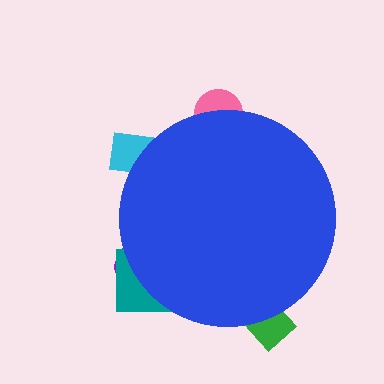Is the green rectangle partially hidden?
Yes, the green rectangle is partially hidden behind the blue circle.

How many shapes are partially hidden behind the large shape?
5 shapes are partially hidden.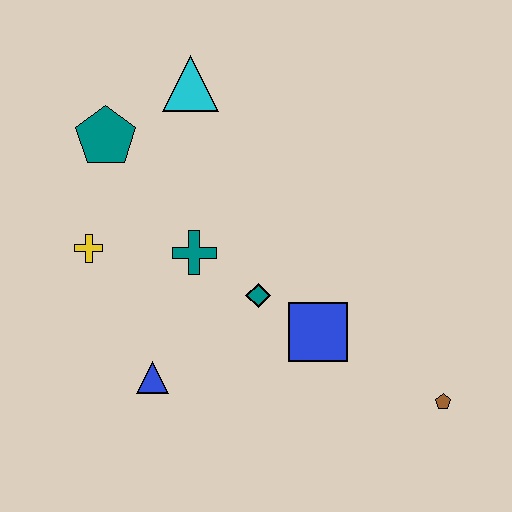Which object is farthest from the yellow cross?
The brown pentagon is farthest from the yellow cross.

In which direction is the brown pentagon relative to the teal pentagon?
The brown pentagon is to the right of the teal pentagon.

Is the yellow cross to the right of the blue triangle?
No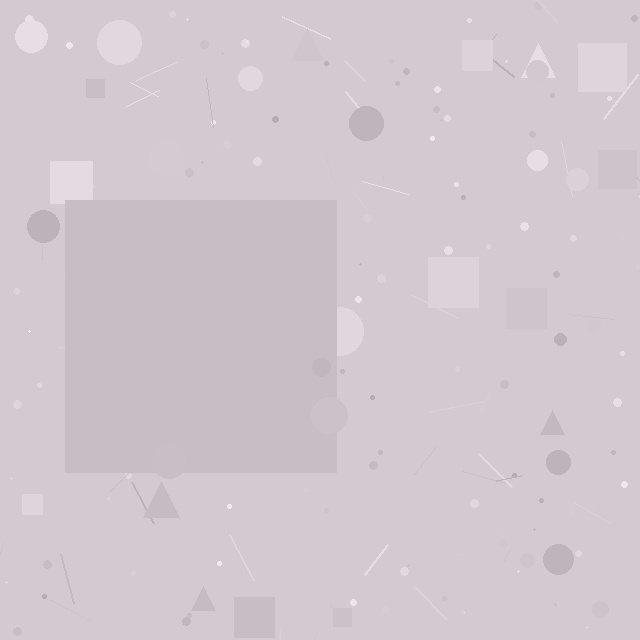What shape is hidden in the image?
A square is hidden in the image.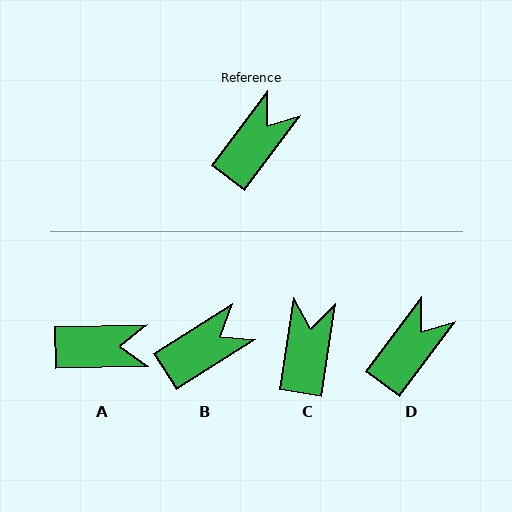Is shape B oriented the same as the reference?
No, it is off by about 21 degrees.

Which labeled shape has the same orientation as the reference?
D.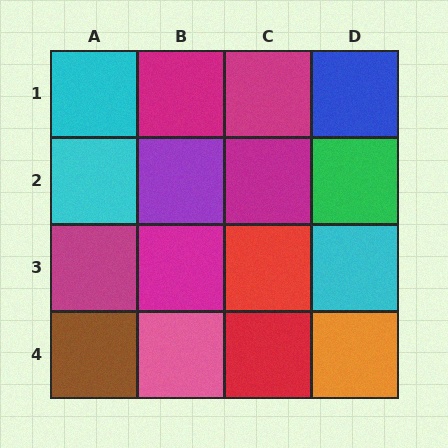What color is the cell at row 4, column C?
Red.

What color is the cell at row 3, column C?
Red.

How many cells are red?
2 cells are red.